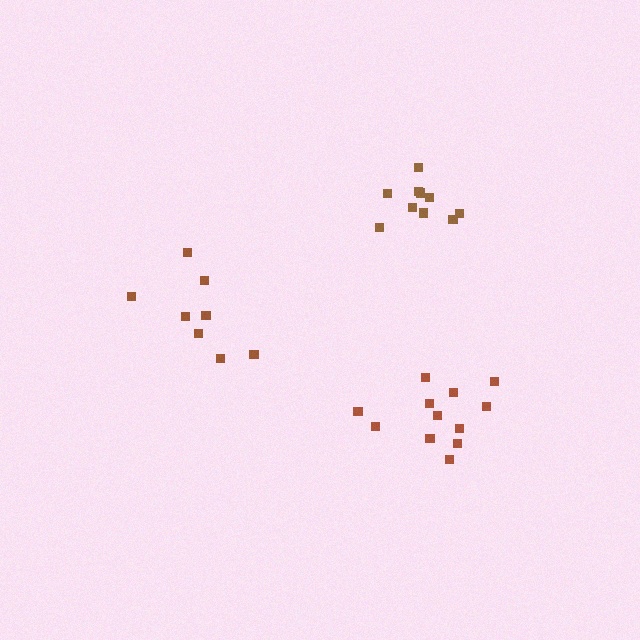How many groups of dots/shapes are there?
There are 3 groups.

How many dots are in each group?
Group 1: 10 dots, Group 2: 12 dots, Group 3: 8 dots (30 total).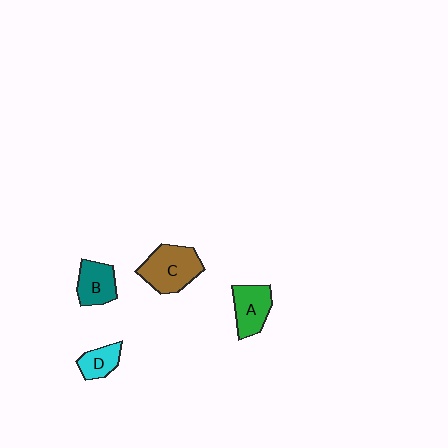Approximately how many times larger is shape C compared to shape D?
Approximately 2.0 times.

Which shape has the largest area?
Shape C (brown).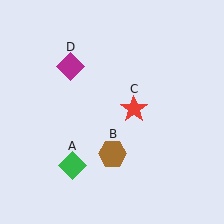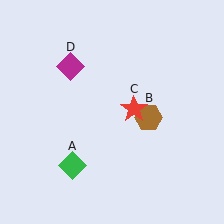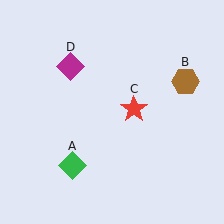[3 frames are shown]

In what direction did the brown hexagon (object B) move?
The brown hexagon (object B) moved up and to the right.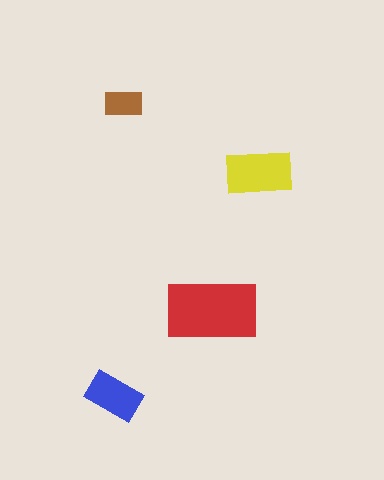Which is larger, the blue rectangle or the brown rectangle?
The blue one.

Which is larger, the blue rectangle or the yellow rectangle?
The yellow one.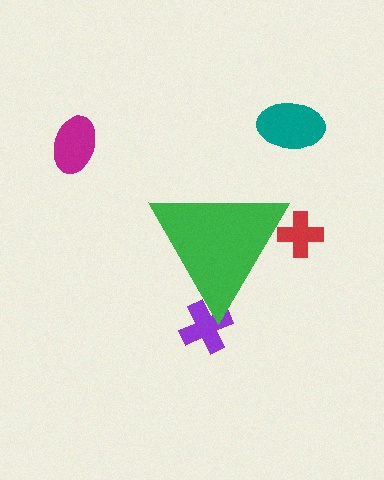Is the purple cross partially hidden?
Yes, the purple cross is partially hidden behind the green triangle.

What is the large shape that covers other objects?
A green triangle.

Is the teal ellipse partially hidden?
No, the teal ellipse is fully visible.